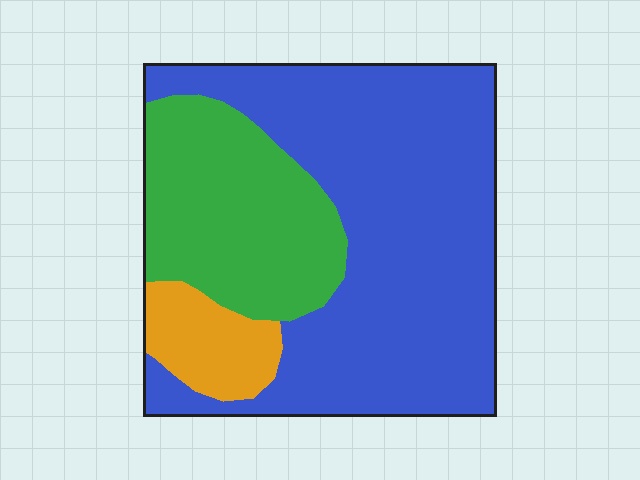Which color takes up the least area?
Orange, at roughly 10%.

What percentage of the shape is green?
Green takes up about one quarter (1/4) of the shape.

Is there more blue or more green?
Blue.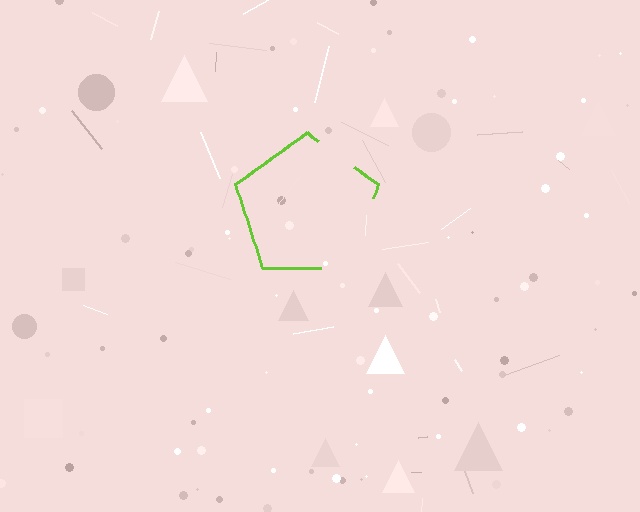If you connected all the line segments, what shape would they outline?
They would outline a pentagon.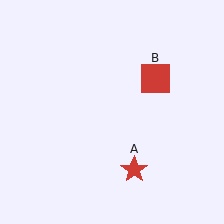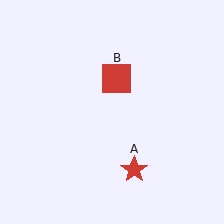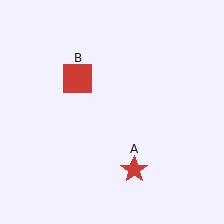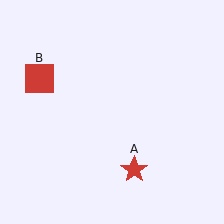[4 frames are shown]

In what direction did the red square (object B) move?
The red square (object B) moved left.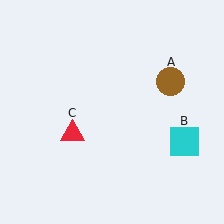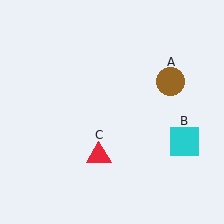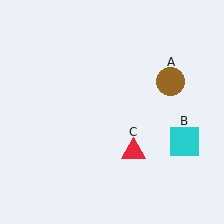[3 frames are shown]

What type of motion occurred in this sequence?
The red triangle (object C) rotated counterclockwise around the center of the scene.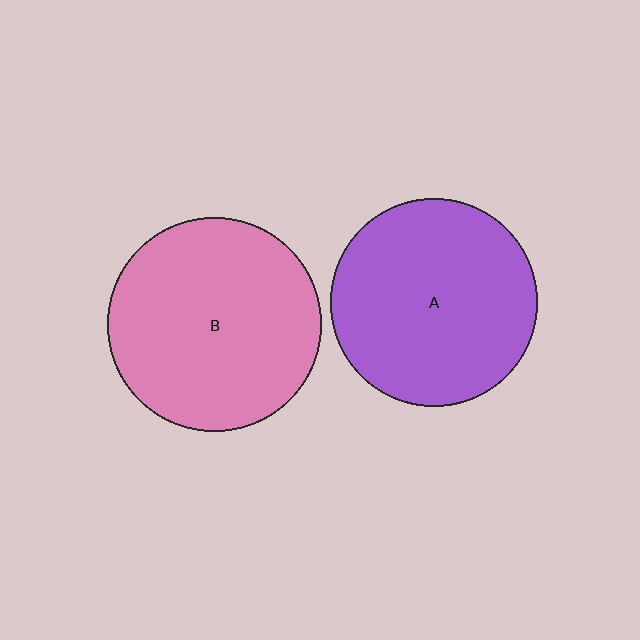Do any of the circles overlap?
No, none of the circles overlap.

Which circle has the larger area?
Circle B (pink).